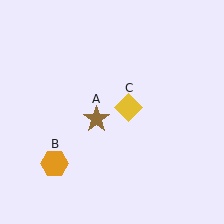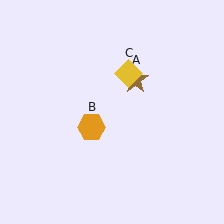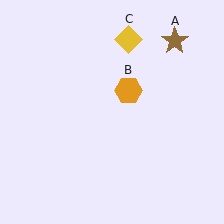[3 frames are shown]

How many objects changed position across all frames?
3 objects changed position: brown star (object A), orange hexagon (object B), yellow diamond (object C).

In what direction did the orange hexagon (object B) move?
The orange hexagon (object B) moved up and to the right.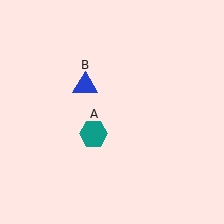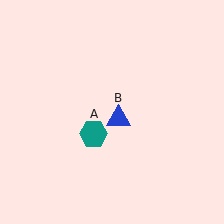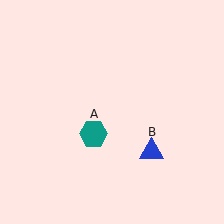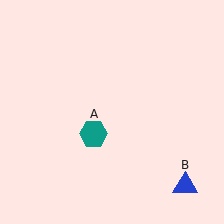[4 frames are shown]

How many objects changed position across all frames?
1 object changed position: blue triangle (object B).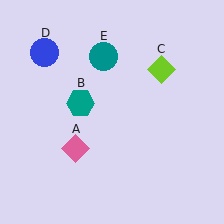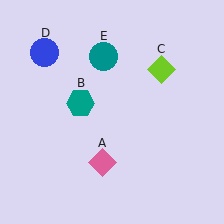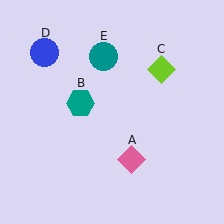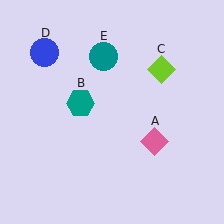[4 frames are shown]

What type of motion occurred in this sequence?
The pink diamond (object A) rotated counterclockwise around the center of the scene.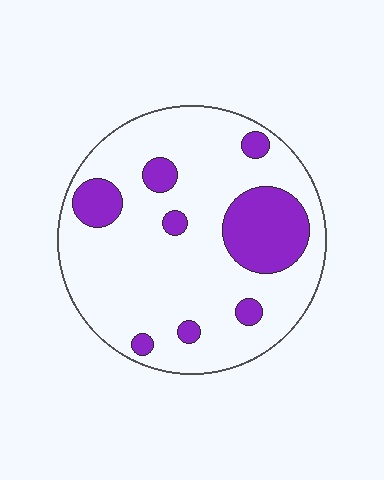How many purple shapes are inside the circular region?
8.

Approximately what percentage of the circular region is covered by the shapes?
Approximately 20%.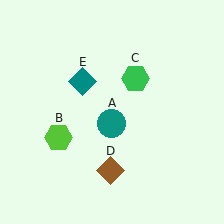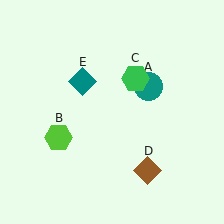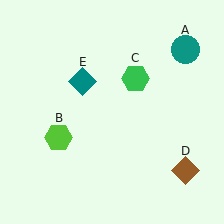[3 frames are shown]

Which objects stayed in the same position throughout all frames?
Lime hexagon (object B) and green hexagon (object C) and teal diamond (object E) remained stationary.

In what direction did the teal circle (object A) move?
The teal circle (object A) moved up and to the right.